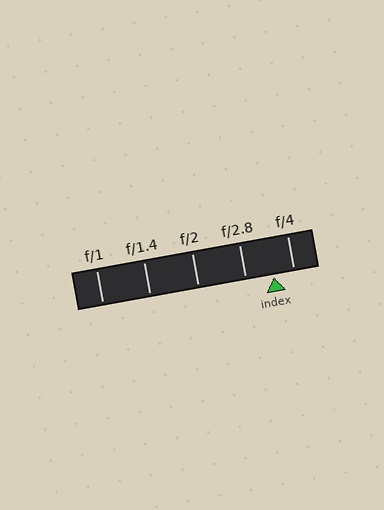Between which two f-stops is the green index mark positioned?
The index mark is between f/2.8 and f/4.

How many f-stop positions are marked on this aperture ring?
There are 5 f-stop positions marked.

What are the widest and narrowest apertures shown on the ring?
The widest aperture shown is f/1 and the narrowest is f/4.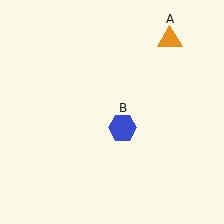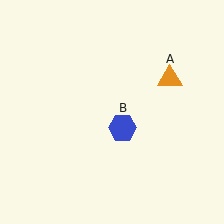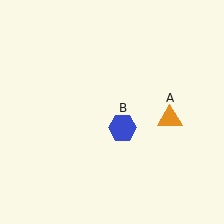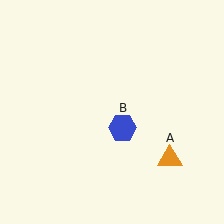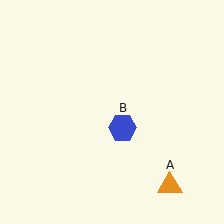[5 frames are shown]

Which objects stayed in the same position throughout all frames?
Blue hexagon (object B) remained stationary.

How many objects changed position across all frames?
1 object changed position: orange triangle (object A).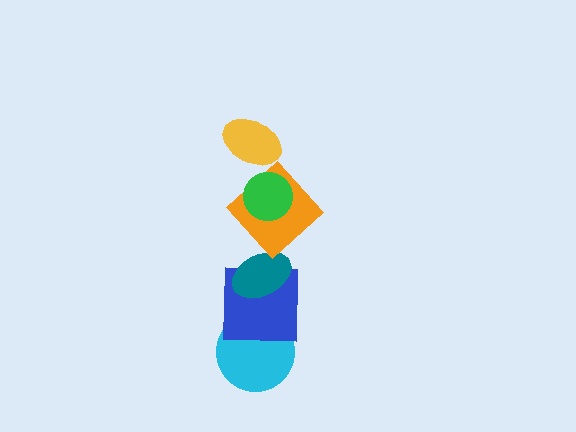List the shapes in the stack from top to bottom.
From top to bottom: the yellow ellipse, the green circle, the orange diamond, the teal ellipse, the blue square, the cyan circle.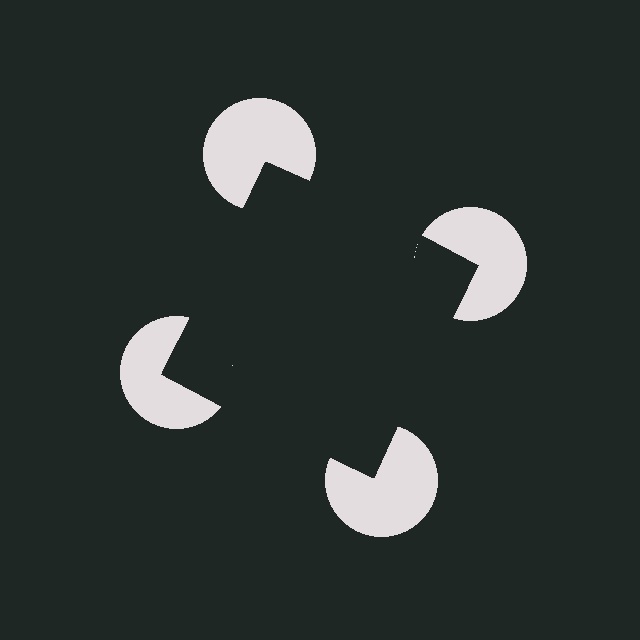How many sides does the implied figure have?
4 sides.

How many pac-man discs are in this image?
There are 4 — one at each vertex of the illusory square.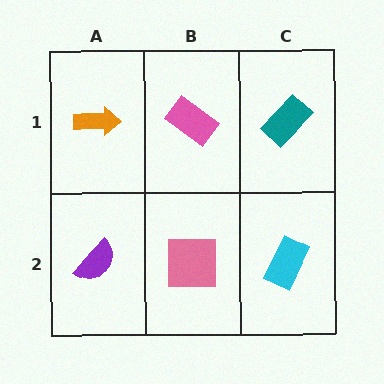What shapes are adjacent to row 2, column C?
A teal rectangle (row 1, column C), a pink square (row 2, column B).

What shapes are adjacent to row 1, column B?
A pink square (row 2, column B), an orange arrow (row 1, column A), a teal rectangle (row 1, column C).